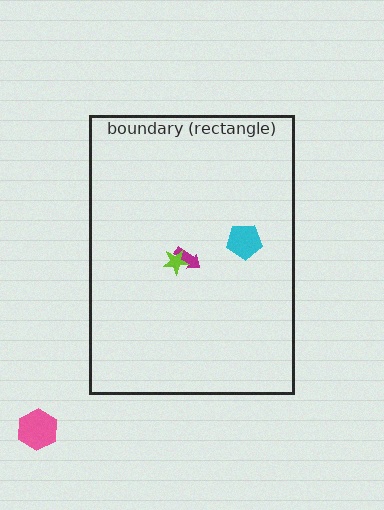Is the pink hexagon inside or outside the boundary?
Outside.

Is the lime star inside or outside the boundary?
Inside.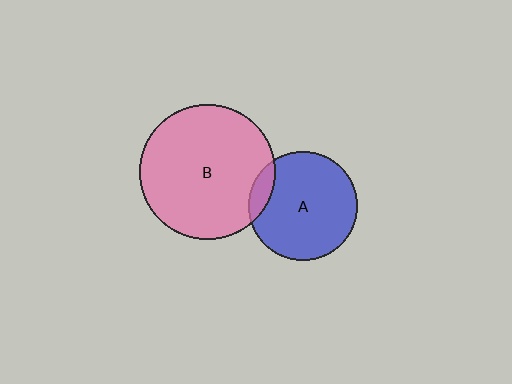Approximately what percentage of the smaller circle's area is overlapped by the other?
Approximately 10%.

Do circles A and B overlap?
Yes.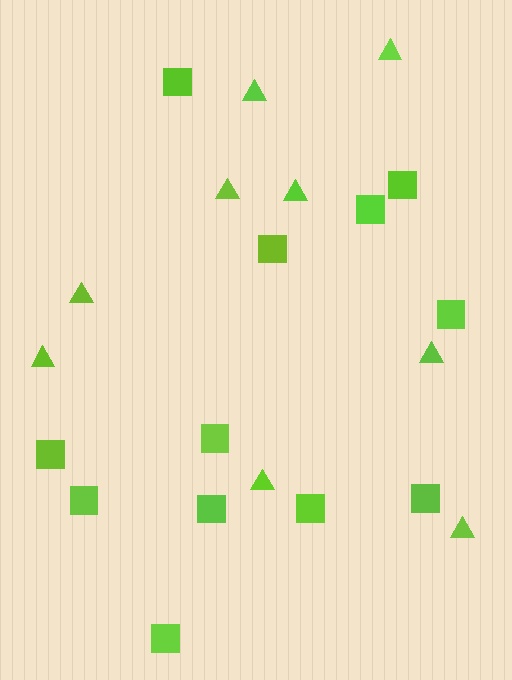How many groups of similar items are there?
There are 2 groups: one group of triangles (9) and one group of squares (12).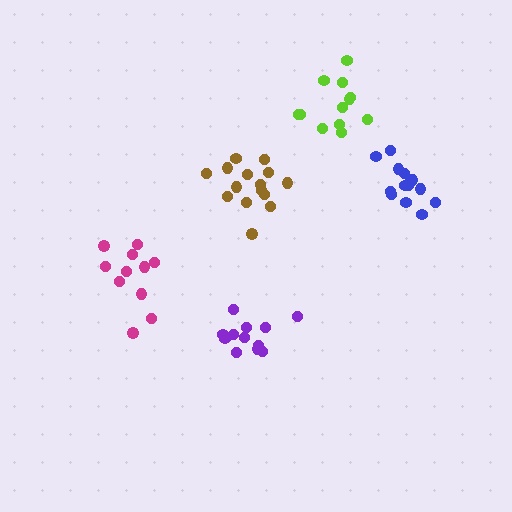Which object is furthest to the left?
The magenta cluster is leftmost.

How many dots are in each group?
Group 1: 11 dots, Group 2: 12 dots, Group 3: 15 dots, Group 4: 14 dots, Group 5: 12 dots (64 total).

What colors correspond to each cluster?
The clusters are colored: magenta, lime, brown, blue, purple.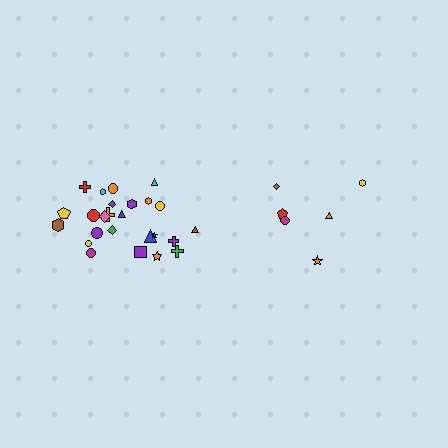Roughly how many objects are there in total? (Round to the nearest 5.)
Roughly 30 objects in total.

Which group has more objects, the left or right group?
The left group.